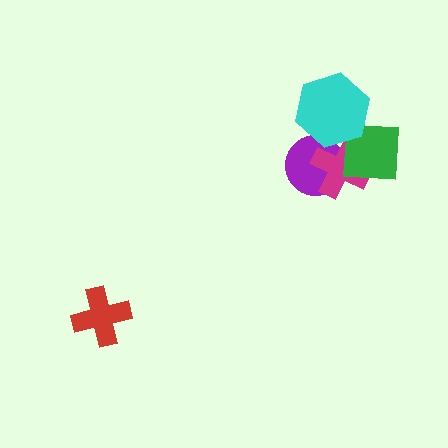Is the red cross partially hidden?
No, no other shape covers it.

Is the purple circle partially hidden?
Yes, it is partially covered by another shape.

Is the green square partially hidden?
Yes, it is partially covered by another shape.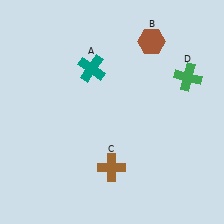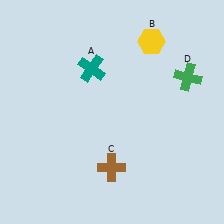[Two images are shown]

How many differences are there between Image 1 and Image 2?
There is 1 difference between the two images.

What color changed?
The hexagon (B) changed from brown in Image 1 to yellow in Image 2.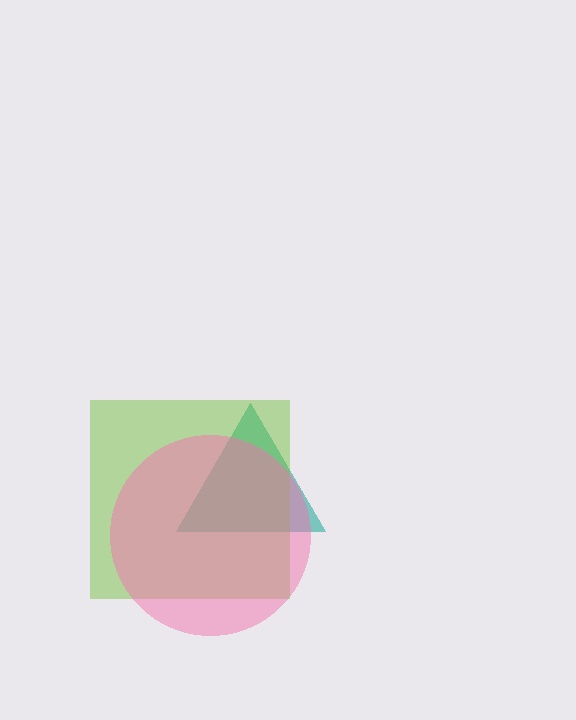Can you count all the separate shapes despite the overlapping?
Yes, there are 3 separate shapes.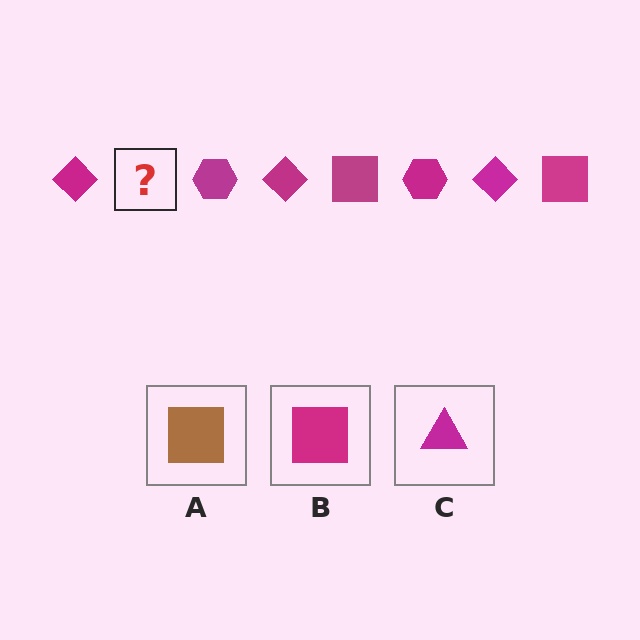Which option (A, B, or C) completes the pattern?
B.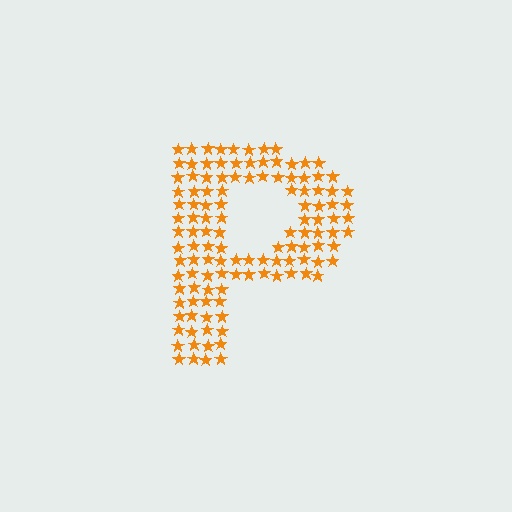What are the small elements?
The small elements are stars.